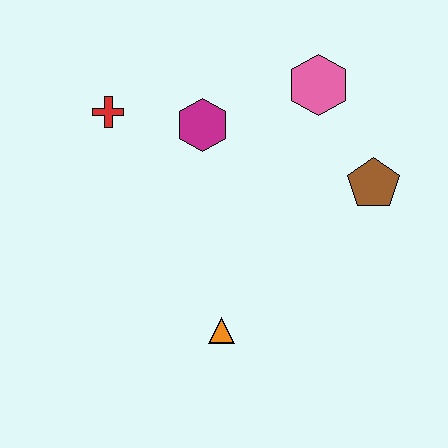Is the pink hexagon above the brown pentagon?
Yes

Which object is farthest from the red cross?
The brown pentagon is farthest from the red cross.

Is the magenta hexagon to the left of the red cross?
No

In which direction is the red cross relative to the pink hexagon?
The red cross is to the left of the pink hexagon.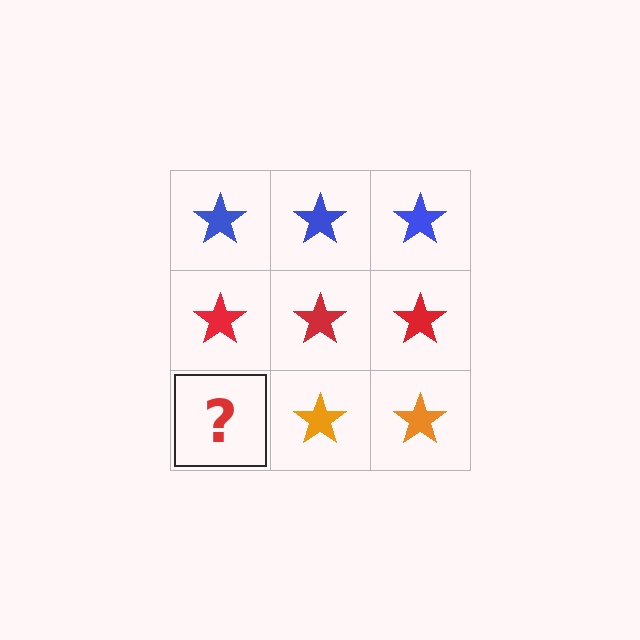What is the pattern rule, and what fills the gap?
The rule is that each row has a consistent color. The gap should be filled with an orange star.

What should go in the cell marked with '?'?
The missing cell should contain an orange star.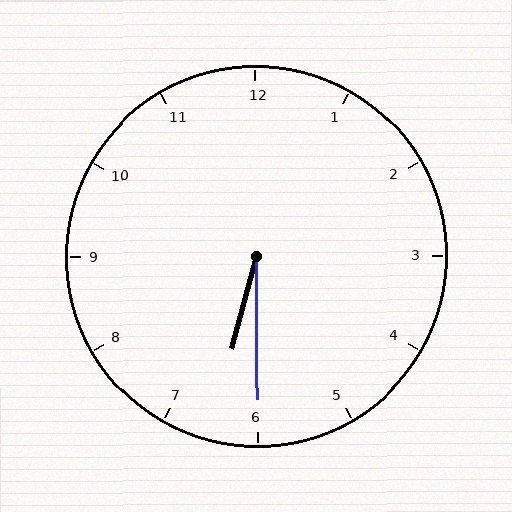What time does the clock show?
6:30.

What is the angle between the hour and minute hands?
Approximately 15 degrees.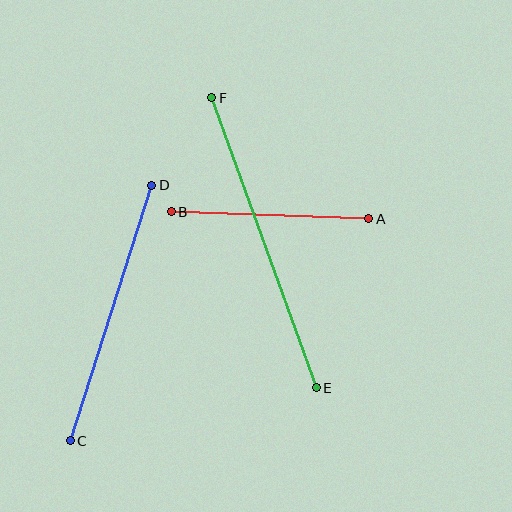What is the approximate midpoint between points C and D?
The midpoint is at approximately (111, 313) pixels.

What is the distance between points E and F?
The distance is approximately 308 pixels.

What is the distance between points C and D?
The distance is approximately 268 pixels.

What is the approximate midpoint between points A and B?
The midpoint is at approximately (270, 215) pixels.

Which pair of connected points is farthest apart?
Points E and F are farthest apart.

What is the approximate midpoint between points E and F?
The midpoint is at approximately (264, 243) pixels.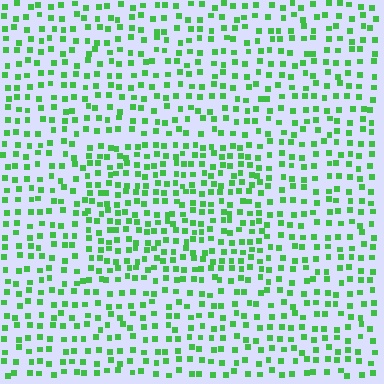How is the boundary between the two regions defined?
The boundary is defined by a change in element density (approximately 1.5x ratio). All elements are the same color, size, and shape.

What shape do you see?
I see a rectangle.